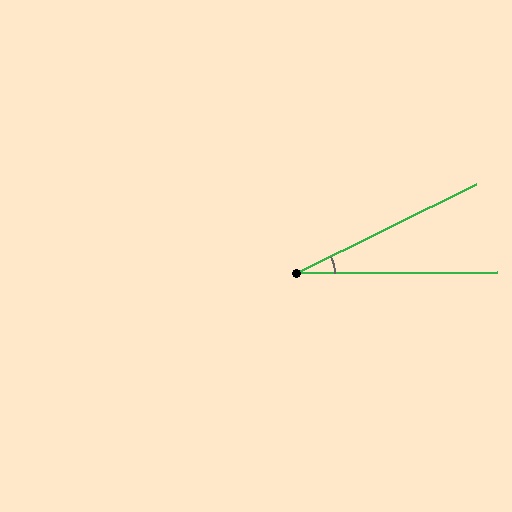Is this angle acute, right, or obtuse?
It is acute.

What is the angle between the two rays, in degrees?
Approximately 26 degrees.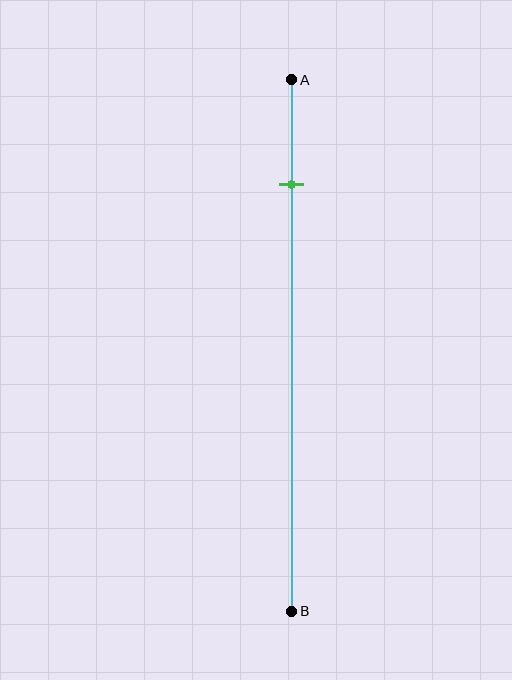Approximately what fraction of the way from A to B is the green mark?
The green mark is approximately 20% of the way from A to B.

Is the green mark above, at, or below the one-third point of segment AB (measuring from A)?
The green mark is above the one-third point of segment AB.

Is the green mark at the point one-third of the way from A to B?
No, the mark is at about 20% from A, not at the 33% one-third point.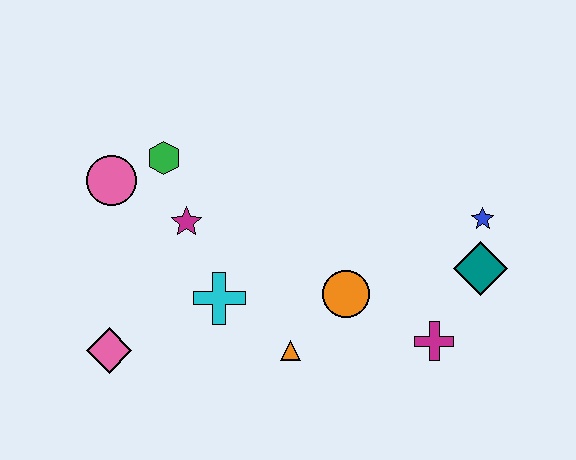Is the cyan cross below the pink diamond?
No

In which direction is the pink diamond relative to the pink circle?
The pink diamond is below the pink circle.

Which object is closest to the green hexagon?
The pink circle is closest to the green hexagon.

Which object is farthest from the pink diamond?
The blue star is farthest from the pink diamond.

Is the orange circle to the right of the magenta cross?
No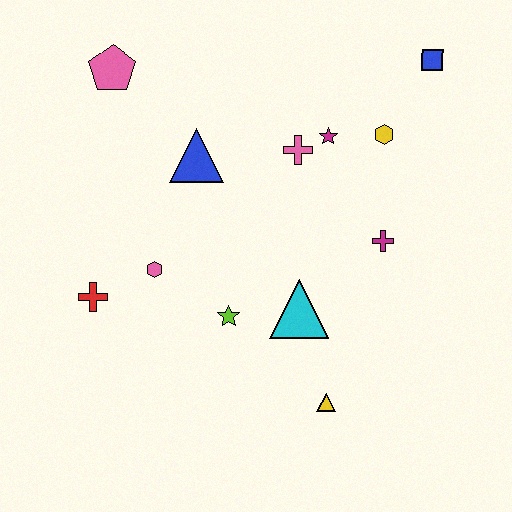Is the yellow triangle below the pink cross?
Yes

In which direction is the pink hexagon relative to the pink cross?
The pink hexagon is to the left of the pink cross.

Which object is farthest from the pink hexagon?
The blue square is farthest from the pink hexagon.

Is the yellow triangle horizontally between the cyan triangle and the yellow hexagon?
Yes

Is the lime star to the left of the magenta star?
Yes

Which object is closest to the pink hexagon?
The red cross is closest to the pink hexagon.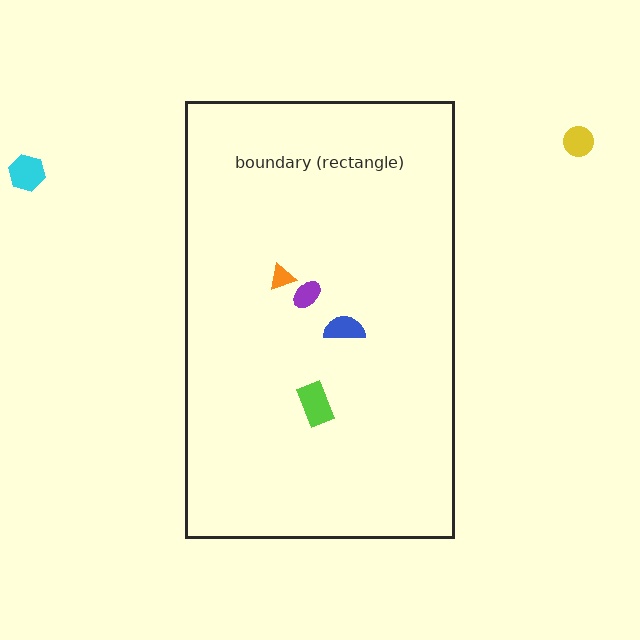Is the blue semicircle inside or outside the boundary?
Inside.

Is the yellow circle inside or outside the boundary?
Outside.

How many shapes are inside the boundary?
4 inside, 2 outside.